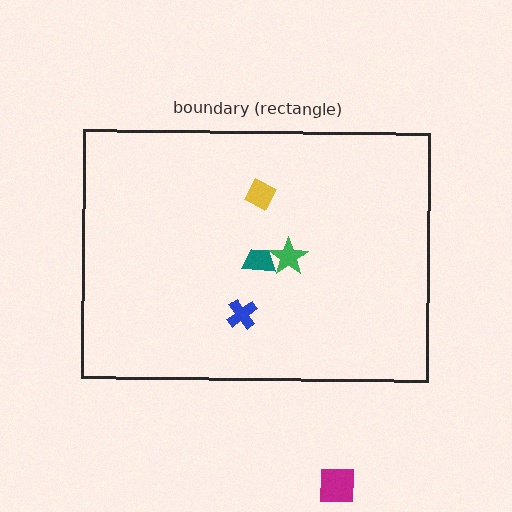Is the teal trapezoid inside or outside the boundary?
Inside.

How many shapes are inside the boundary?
4 inside, 1 outside.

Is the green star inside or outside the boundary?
Inside.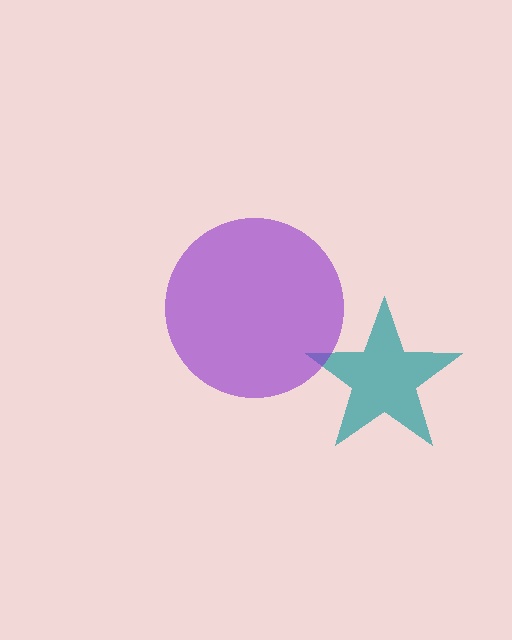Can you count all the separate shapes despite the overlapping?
Yes, there are 2 separate shapes.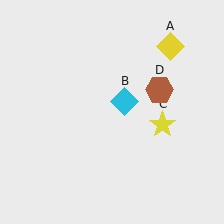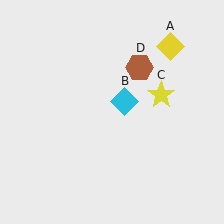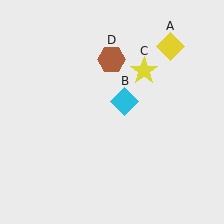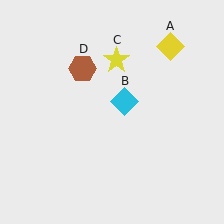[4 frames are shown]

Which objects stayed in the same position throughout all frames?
Yellow diamond (object A) and cyan diamond (object B) remained stationary.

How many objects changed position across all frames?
2 objects changed position: yellow star (object C), brown hexagon (object D).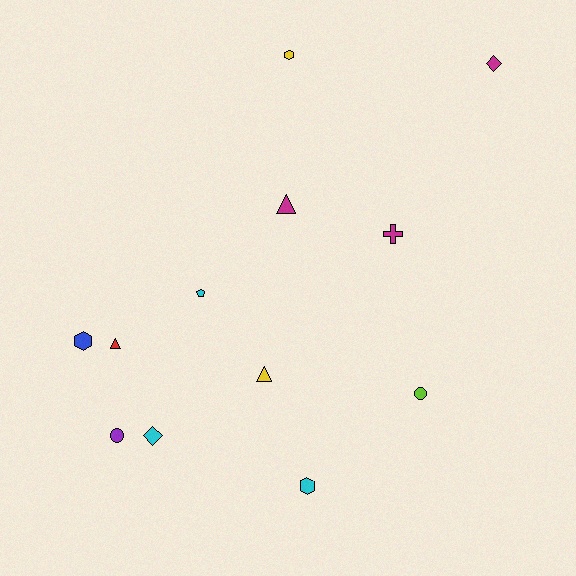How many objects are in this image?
There are 12 objects.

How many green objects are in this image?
There are no green objects.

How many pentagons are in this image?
There is 1 pentagon.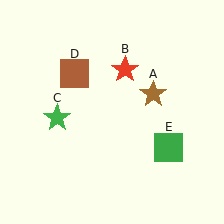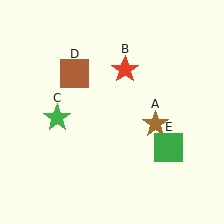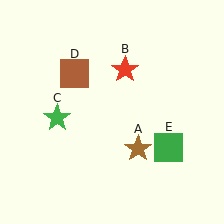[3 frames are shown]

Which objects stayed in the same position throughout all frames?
Red star (object B) and green star (object C) and brown square (object D) and green square (object E) remained stationary.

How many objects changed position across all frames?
1 object changed position: brown star (object A).